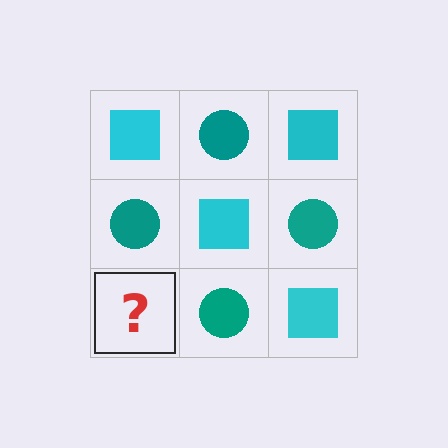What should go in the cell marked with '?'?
The missing cell should contain a cyan square.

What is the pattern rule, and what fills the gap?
The rule is that it alternates cyan square and teal circle in a checkerboard pattern. The gap should be filled with a cyan square.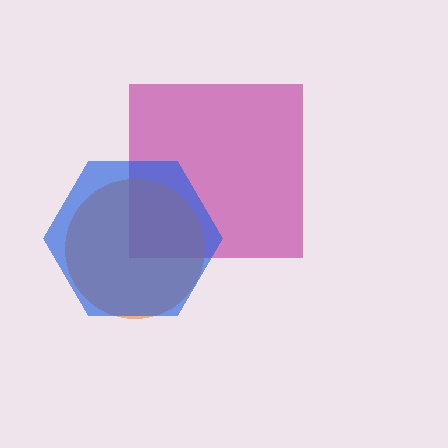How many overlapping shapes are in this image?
There are 3 overlapping shapes in the image.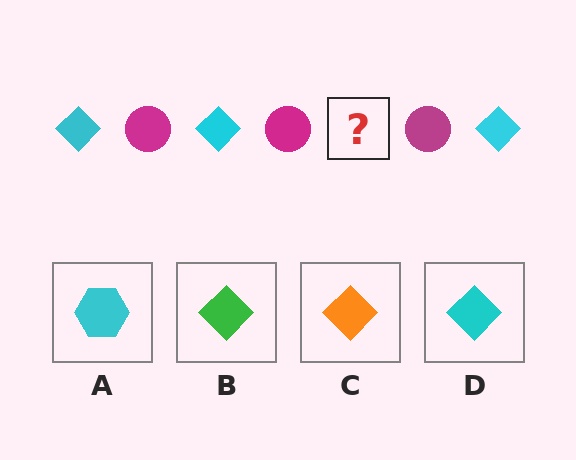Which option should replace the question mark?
Option D.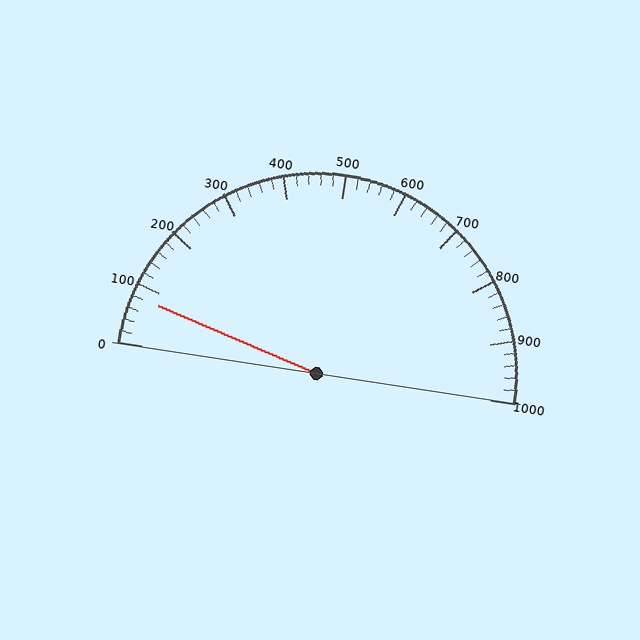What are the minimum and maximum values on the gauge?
The gauge ranges from 0 to 1000.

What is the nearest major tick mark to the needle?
The nearest major tick mark is 100.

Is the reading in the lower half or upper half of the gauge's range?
The reading is in the lower half of the range (0 to 1000).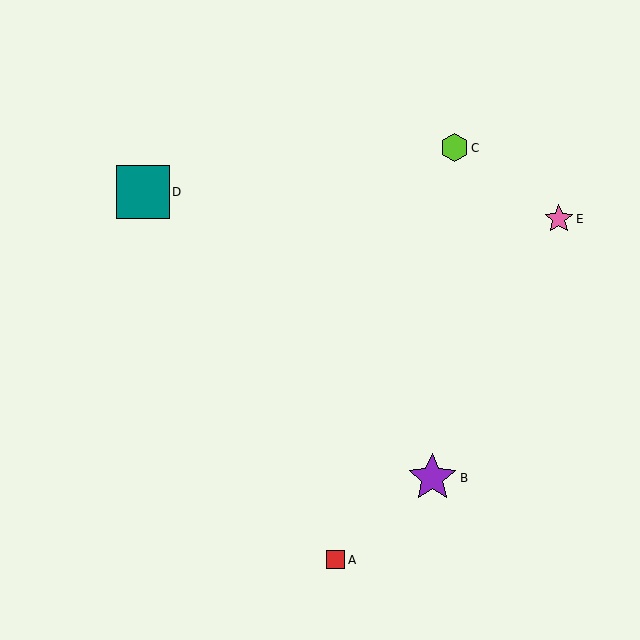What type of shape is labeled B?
Shape B is a purple star.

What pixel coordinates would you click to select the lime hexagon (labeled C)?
Click at (454, 148) to select the lime hexagon C.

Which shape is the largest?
The teal square (labeled D) is the largest.